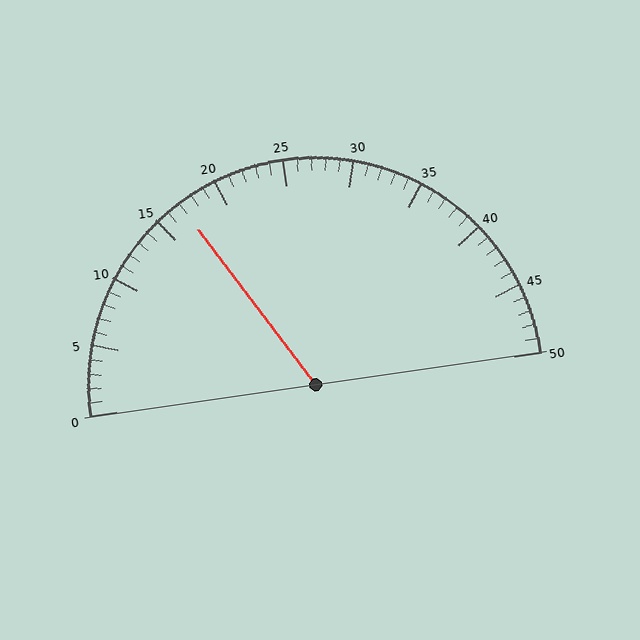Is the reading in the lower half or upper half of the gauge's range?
The reading is in the lower half of the range (0 to 50).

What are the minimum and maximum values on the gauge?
The gauge ranges from 0 to 50.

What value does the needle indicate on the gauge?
The needle indicates approximately 17.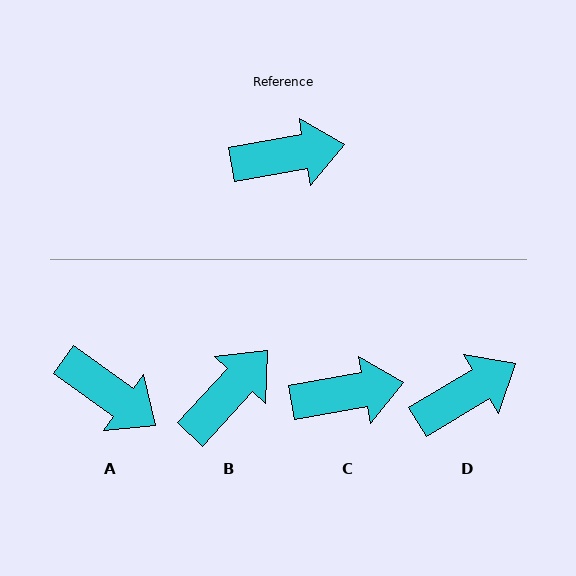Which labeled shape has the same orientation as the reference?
C.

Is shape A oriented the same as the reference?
No, it is off by about 45 degrees.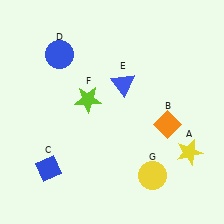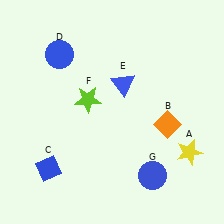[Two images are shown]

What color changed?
The circle (G) changed from yellow in Image 1 to blue in Image 2.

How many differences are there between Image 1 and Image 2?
There is 1 difference between the two images.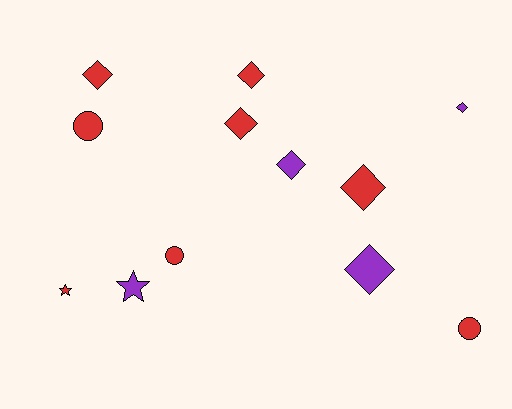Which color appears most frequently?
Red, with 8 objects.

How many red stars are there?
There is 1 red star.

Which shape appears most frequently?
Diamond, with 7 objects.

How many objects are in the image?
There are 12 objects.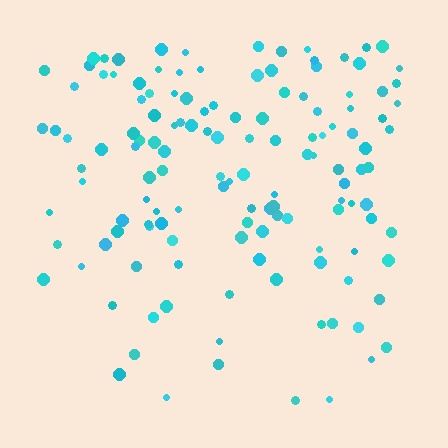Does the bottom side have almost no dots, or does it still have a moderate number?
Still a moderate number, just noticeably fewer than the top.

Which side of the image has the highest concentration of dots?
The top.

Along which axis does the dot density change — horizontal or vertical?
Vertical.